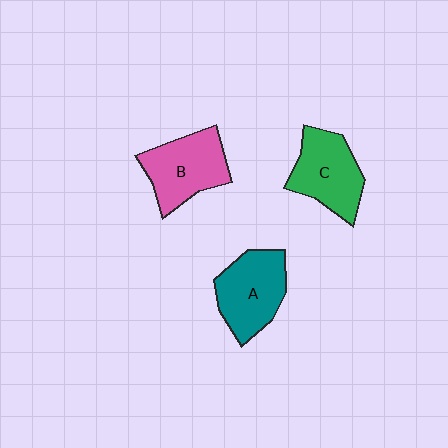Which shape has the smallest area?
Shape C (green).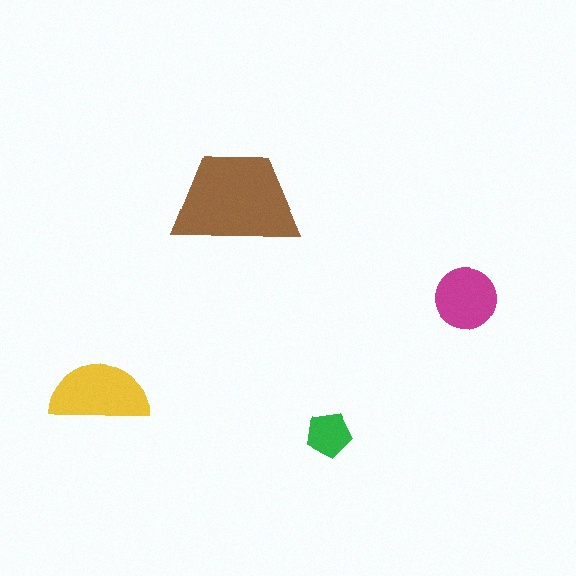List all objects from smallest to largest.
The green pentagon, the magenta circle, the yellow semicircle, the brown trapezoid.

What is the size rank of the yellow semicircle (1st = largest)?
2nd.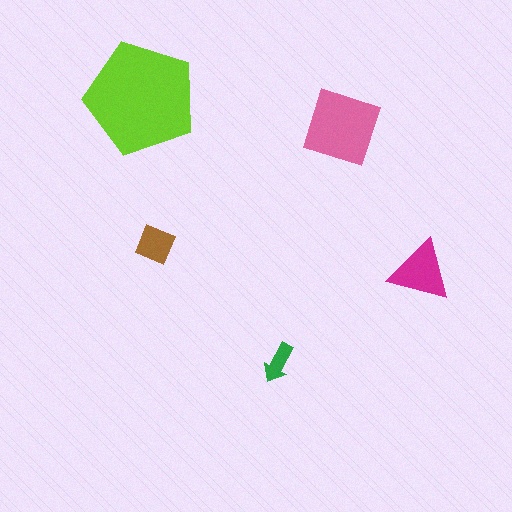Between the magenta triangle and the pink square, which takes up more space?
The pink square.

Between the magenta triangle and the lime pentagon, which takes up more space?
The lime pentagon.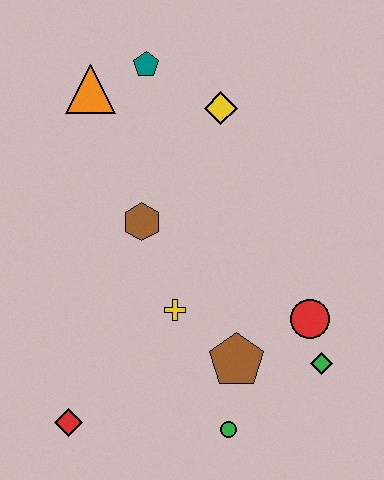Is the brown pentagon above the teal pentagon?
No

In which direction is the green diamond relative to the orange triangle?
The green diamond is below the orange triangle.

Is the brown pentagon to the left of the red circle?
Yes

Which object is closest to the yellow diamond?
The teal pentagon is closest to the yellow diamond.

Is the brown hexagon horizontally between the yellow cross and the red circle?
No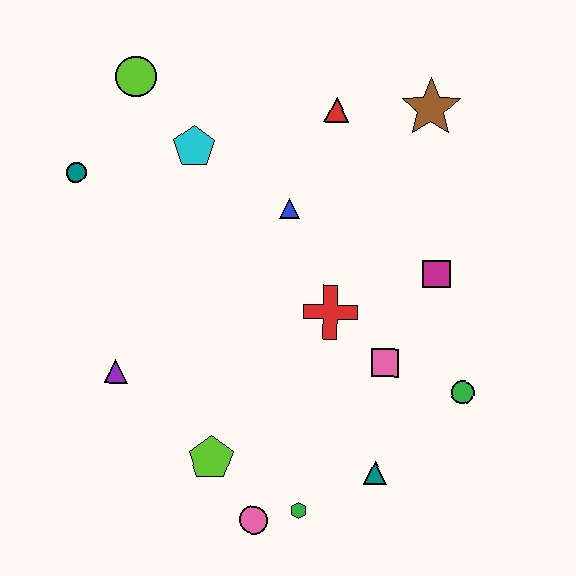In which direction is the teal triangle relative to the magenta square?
The teal triangle is below the magenta square.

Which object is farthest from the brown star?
The pink circle is farthest from the brown star.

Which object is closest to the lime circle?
The cyan pentagon is closest to the lime circle.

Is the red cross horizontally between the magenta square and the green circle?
No